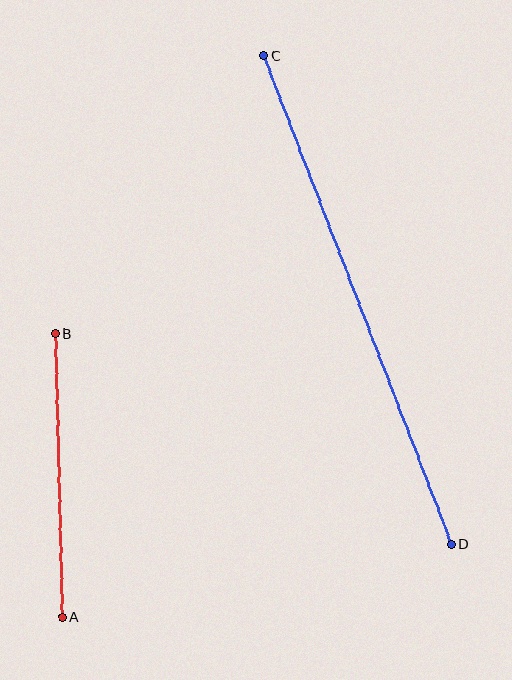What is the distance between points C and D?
The distance is approximately 523 pixels.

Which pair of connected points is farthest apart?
Points C and D are farthest apart.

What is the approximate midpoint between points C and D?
The midpoint is at approximately (358, 300) pixels.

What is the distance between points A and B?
The distance is approximately 284 pixels.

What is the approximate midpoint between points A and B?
The midpoint is at approximately (59, 475) pixels.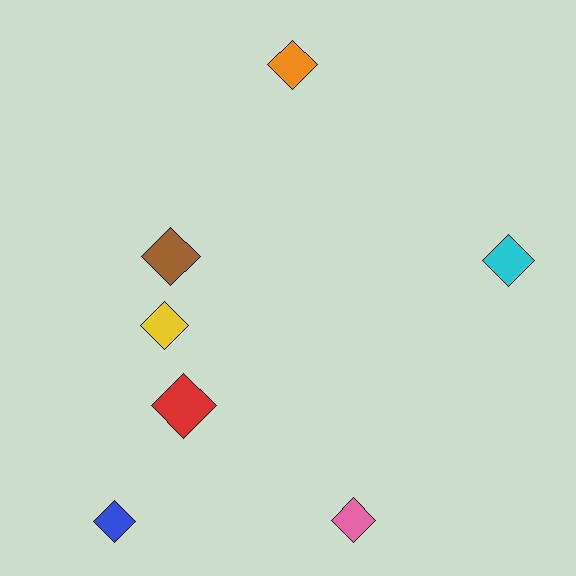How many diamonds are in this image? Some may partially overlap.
There are 7 diamonds.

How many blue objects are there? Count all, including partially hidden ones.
There is 1 blue object.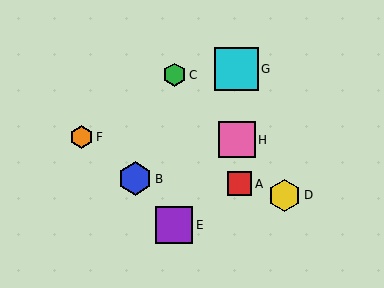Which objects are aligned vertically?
Objects C, E are aligned vertically.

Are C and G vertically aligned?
No, C is at x≈174 and G is at x≈237.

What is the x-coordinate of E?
Object E is at x≈174.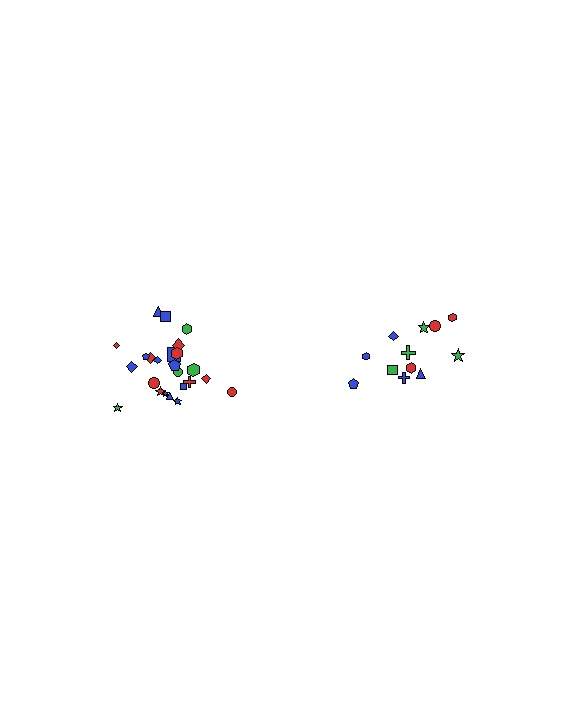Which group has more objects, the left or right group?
The left group.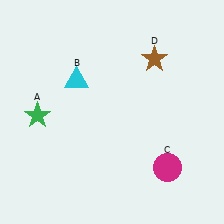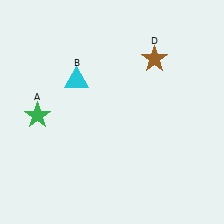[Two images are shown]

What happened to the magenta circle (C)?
The magenta circle (C) was removed in Image 2. It was in the bottom-right area of Image 1.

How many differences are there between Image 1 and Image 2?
There is 1 difference between the two images.